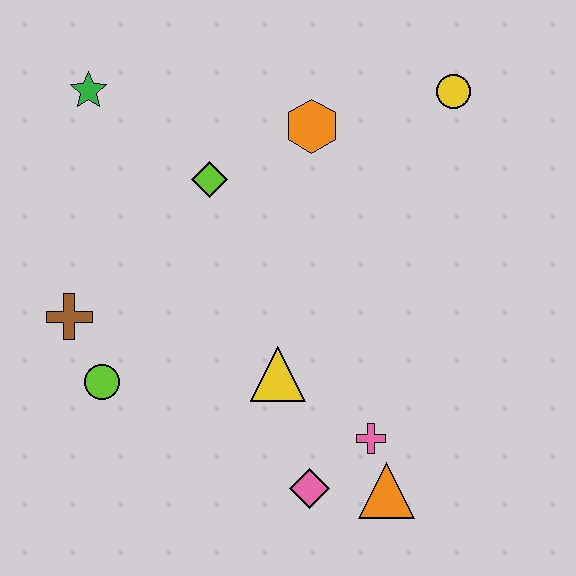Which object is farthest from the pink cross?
The green star is farthest from the pink cross.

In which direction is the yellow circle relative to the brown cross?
The yellow circle is to the right of the brown cross.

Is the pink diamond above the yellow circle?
No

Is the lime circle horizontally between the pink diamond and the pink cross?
No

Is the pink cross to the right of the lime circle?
Yes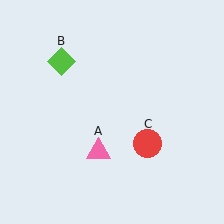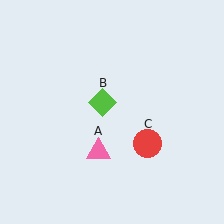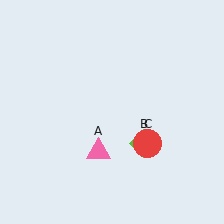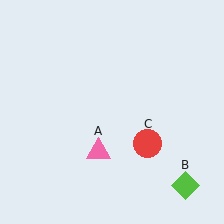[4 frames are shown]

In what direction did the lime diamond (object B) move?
The lime diamond (object B) moved down and to the right.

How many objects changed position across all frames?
1 object changed position: lime diamond (object B).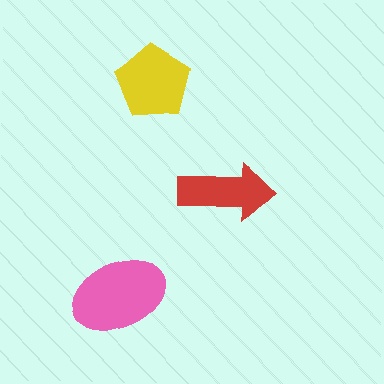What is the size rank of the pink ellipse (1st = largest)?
1st.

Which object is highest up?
The yellow pentagon is topmost.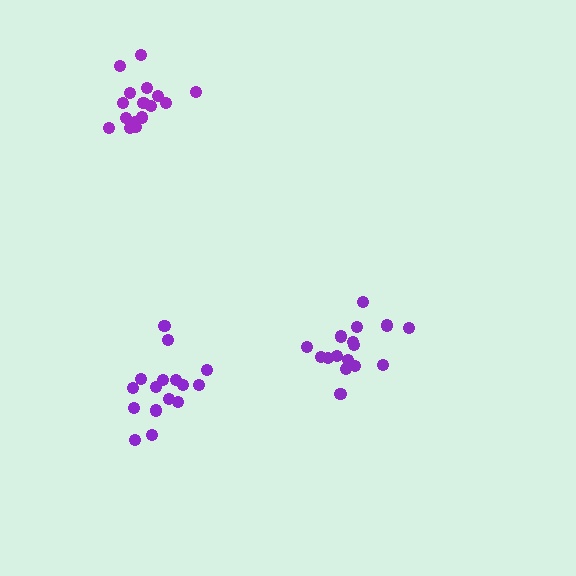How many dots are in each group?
Group 1: 16 dots, Group 2: 17 dots, Group 3: 16 dots (49 total).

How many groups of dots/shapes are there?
There are 3 groups.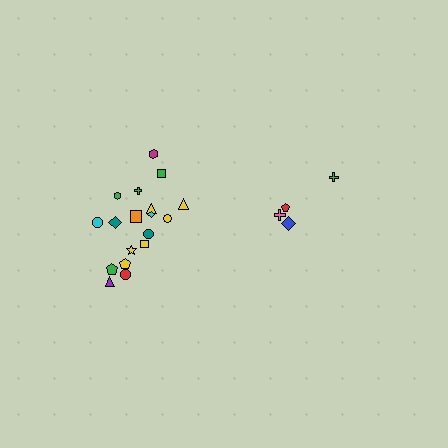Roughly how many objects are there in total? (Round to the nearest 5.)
Roughly 20 objects in total.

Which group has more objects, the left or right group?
The left group.